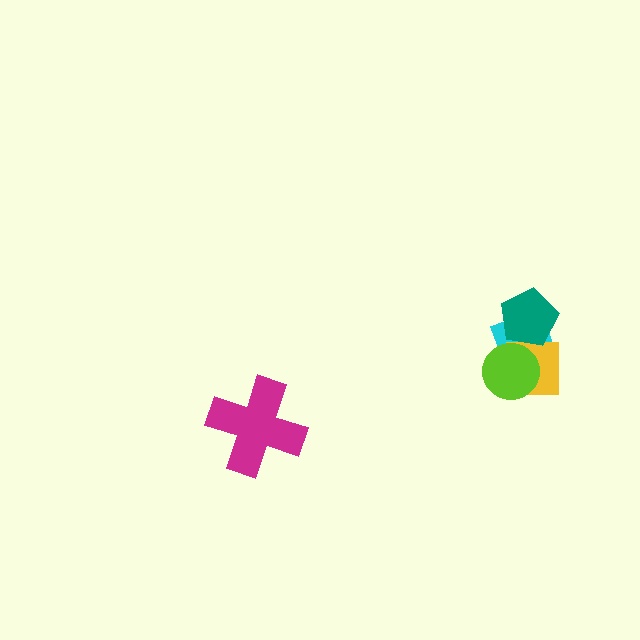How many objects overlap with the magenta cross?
0 objects overlap with the magenta cross.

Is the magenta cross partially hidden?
No, no other shape covers it.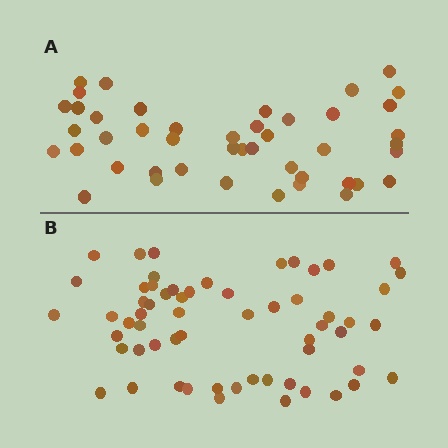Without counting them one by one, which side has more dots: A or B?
Region B (the bottom region) has more dots.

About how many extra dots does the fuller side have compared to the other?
Region B has approximately 15 more dots than region A.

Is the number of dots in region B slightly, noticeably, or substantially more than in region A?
Region B has noticeably more, but not dramatically so. The ratio is roughly 1.3 to 1.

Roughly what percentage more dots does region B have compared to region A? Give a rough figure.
About 35% more.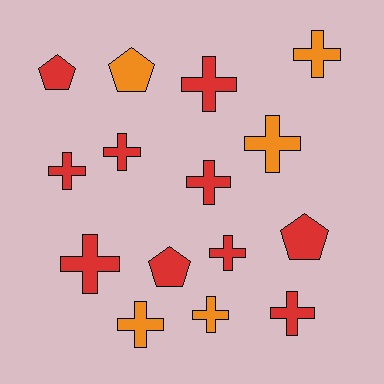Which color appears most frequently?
Red, with 10 objects.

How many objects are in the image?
There are 15 objects.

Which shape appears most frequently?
Cross, with 11 objects.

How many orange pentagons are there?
There is 1 orange pentagon.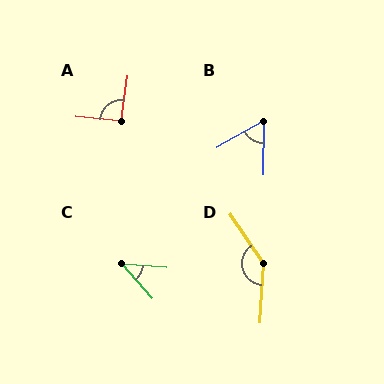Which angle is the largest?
D, at approximately 143 degrees.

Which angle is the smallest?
C, at approximately 44 degrees.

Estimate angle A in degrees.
Approximately 92 degrees.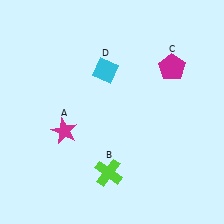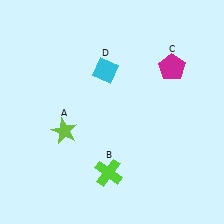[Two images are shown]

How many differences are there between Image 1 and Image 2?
There is 1 difference between the two images.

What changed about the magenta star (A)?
In Image 1, A is magenta. In Image 2, it changed to lime.